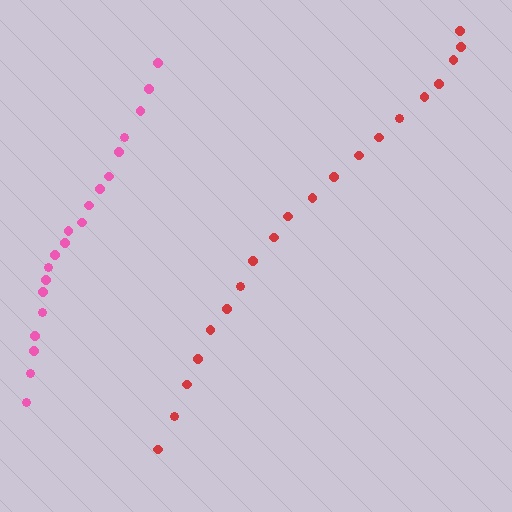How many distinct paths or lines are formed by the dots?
There are 2 distinct paths.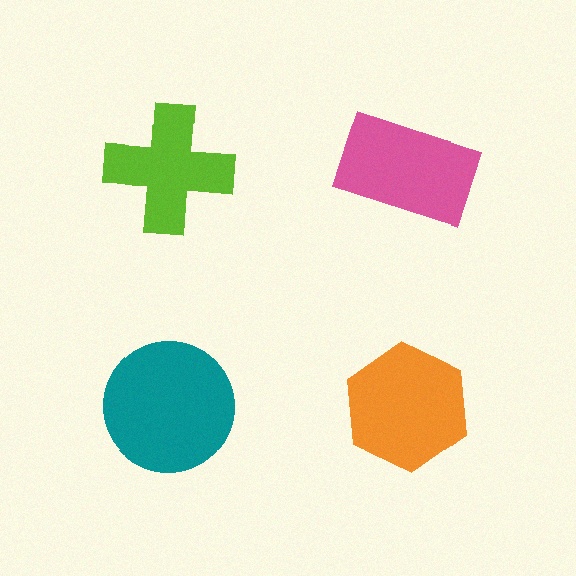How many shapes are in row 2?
2 shapes.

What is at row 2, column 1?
A teal circle.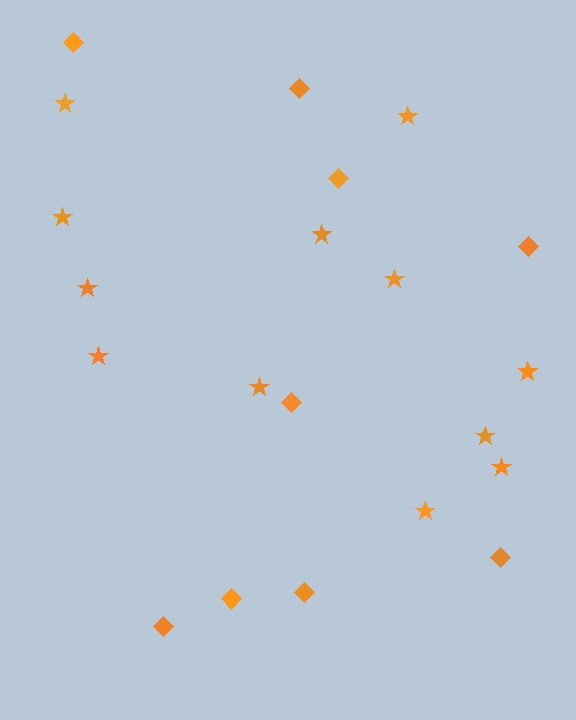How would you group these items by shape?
There are 2 groups: one group of stars (12) and one group of diamonds (9).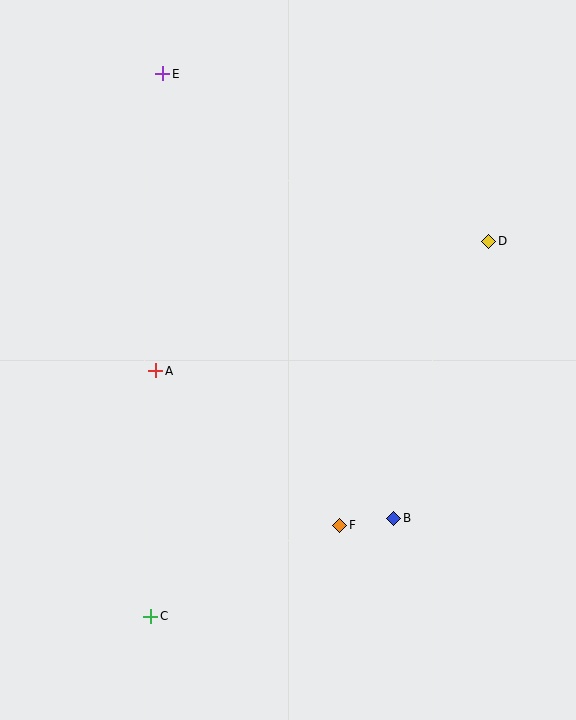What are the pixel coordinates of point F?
Point F is at (340, 525).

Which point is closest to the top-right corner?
Point D is closest to the top-right corner.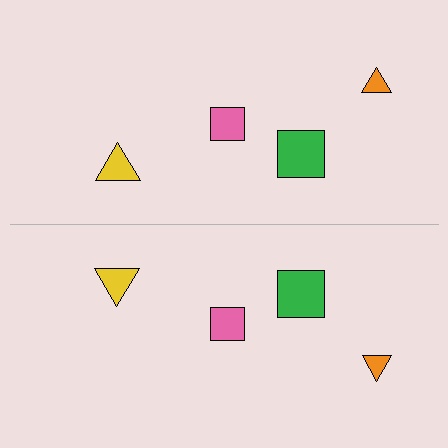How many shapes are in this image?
There are 8 shapes in this image.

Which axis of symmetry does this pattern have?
The pattern has a horizontal axis of symmetry running through the center of the image.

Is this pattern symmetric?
Yes, this pattern has bilateral (reflection) symmetry.